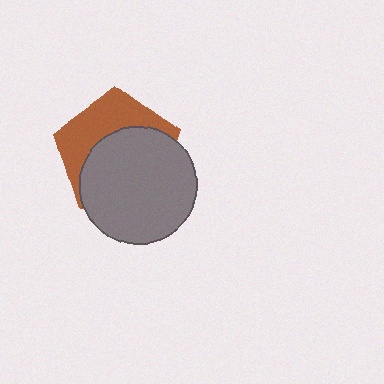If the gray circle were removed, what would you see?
You would see the complete brown pentagon.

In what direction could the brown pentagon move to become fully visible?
The brown pentagon could move up. That would shift it out from behind the gray circle entirely.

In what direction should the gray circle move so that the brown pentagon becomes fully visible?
The gray circle should move down. That is the shortest direction to clear the overlap and leave the brown pentagon fully visible.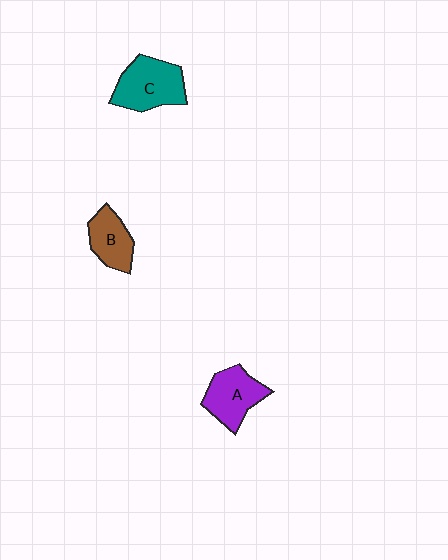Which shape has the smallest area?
Shape B (brown).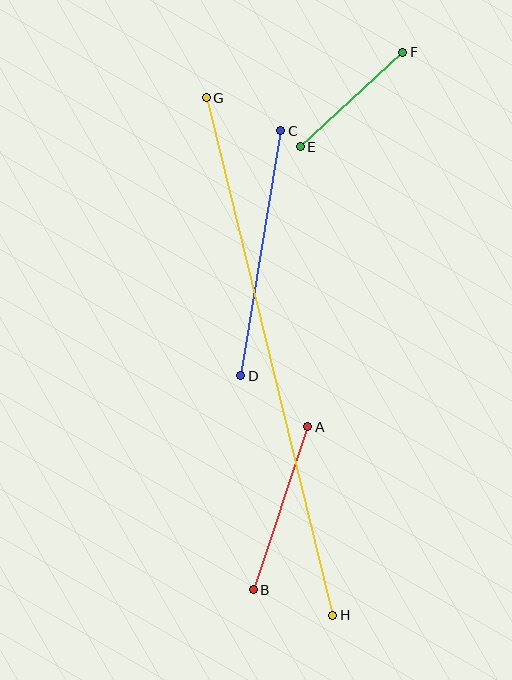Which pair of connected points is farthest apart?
Points G and H are farthest apart.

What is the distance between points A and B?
The distance is approximately 172 pixels.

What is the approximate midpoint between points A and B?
The midpoint is at approximately (281, 508) pixels.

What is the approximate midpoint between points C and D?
The midpoint is at approximately (261, 253) pixels.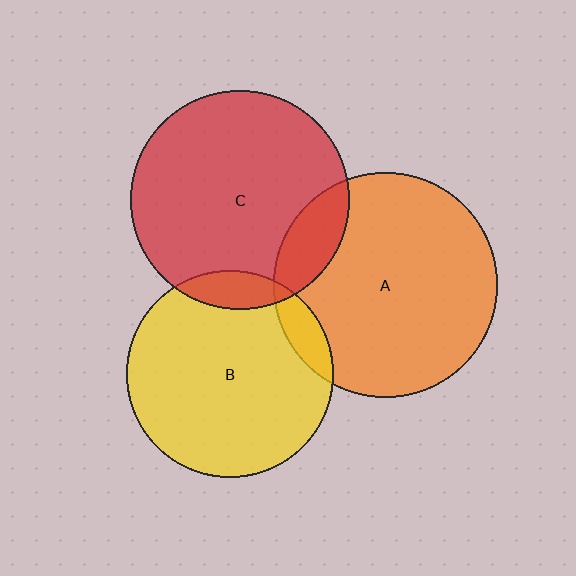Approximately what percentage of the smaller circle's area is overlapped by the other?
Approximately 15%.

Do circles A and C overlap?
Yes.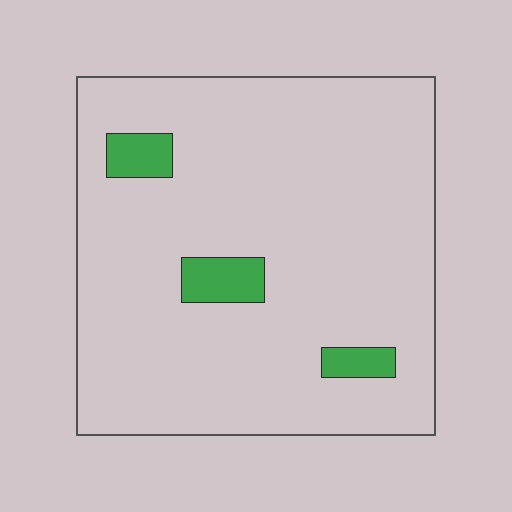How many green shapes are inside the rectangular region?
3.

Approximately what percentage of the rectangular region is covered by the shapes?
Approximately 5%.